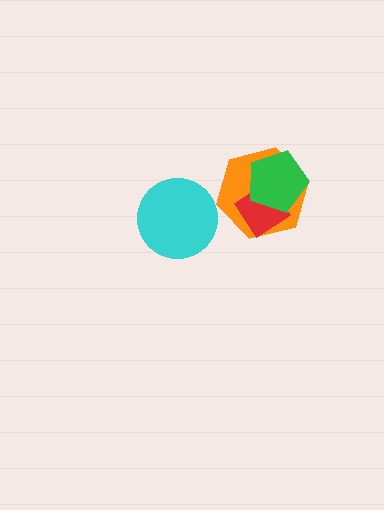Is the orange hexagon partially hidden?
Yes, it is partially covered by another shape.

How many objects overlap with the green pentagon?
2 objects overlap with the green pentagon.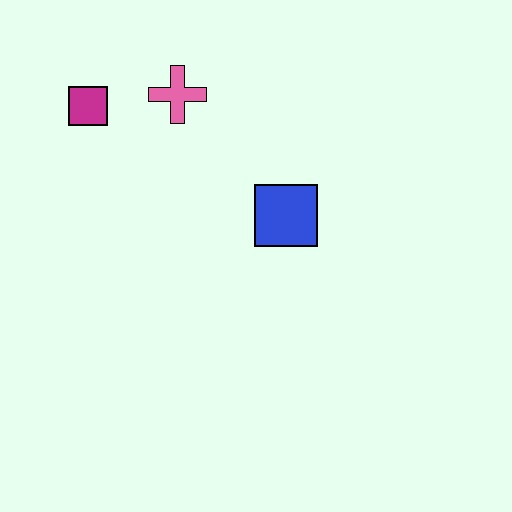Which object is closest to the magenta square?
The pink cross is closest to the magenta square.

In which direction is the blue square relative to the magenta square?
The blue square is to the right of the magenta square.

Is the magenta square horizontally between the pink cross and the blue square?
No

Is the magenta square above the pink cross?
No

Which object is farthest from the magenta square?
The blue square is farthest from the magenta square.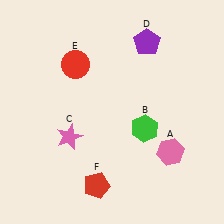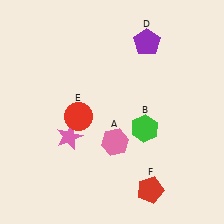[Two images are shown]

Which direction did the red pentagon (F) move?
The red pentagon (F) moved right.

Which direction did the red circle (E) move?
The red circle (E) moved down.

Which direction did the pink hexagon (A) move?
The pink hexagon (A) moved left.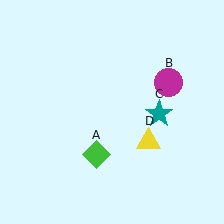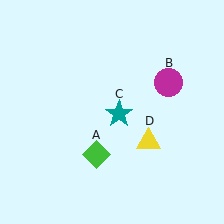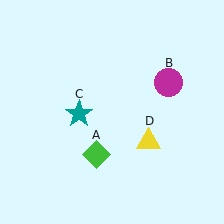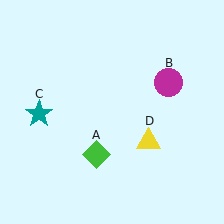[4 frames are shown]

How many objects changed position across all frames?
1 object changed position: teal star (object C).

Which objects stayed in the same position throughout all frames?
Green diamond (object A) and magenta circle (object B) and yellow triangle (object D) remained stationary.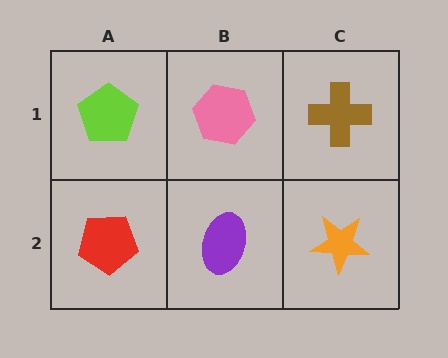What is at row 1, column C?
A brown cross.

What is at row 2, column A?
A red pentagon.